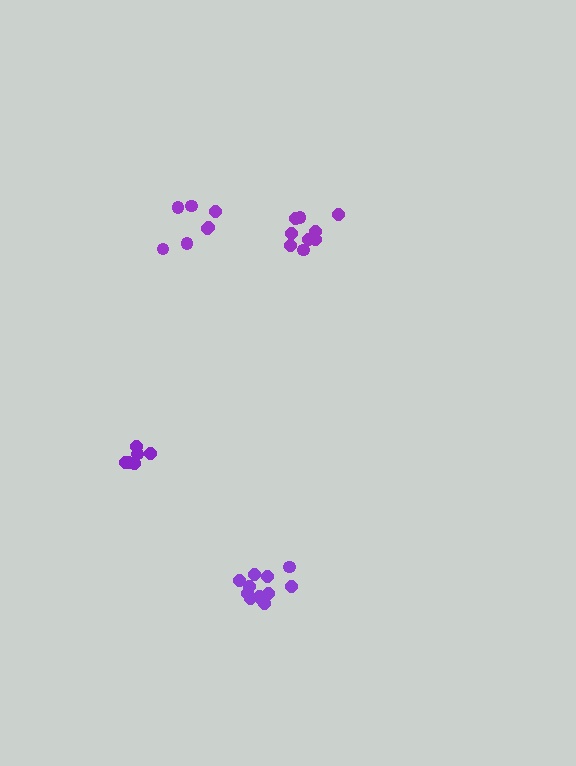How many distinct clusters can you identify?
There are 4 distinct clusters.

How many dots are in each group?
Group 1: 7 dots, Group 2: 12 dots, Group 3: 7 dots, Group 4: 9 dots (35 total).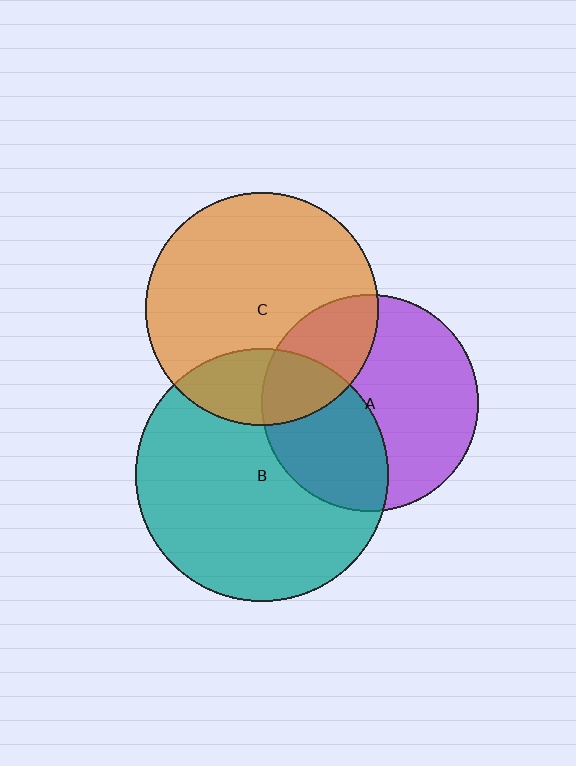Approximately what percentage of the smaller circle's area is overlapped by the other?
Approximately 20%.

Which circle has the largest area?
Circle B (teal).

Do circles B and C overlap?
Yes.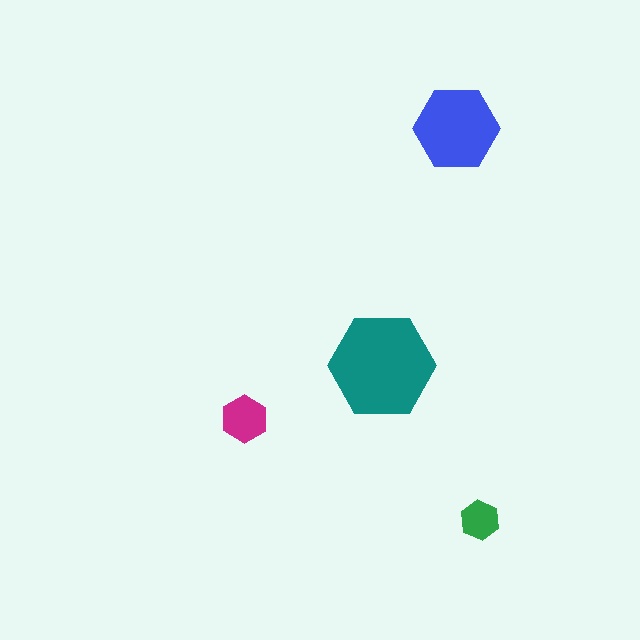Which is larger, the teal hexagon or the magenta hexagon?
The teal one.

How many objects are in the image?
There are 4 objects in the image.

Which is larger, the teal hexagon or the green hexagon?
The teal one.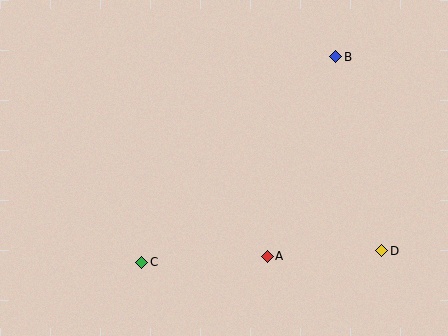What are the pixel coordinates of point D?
Point D is at (382, 251).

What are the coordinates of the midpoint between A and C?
The midpoint between A and C is at (204, 259).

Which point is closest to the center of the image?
Point A at (267, 256) is closest to the center.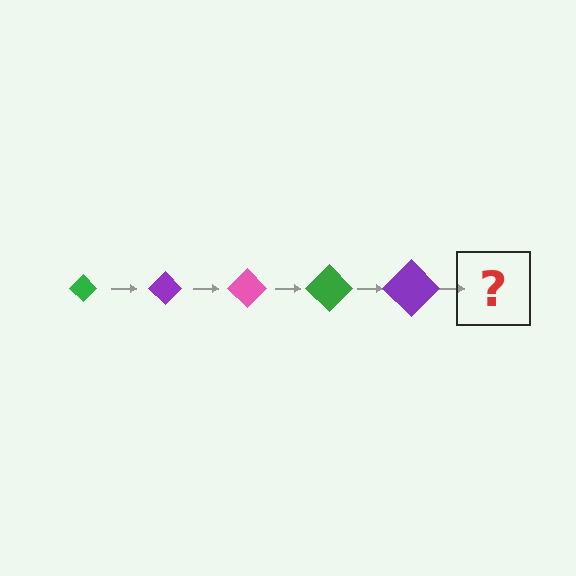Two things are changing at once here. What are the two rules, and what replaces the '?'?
The two rules are that the diamond grows larger each step and the color cycles through green, purple, and pink. The '?' should be a pink diamond, larger than the previous one.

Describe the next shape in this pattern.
It should be a pink diamond, larger than the previous one.